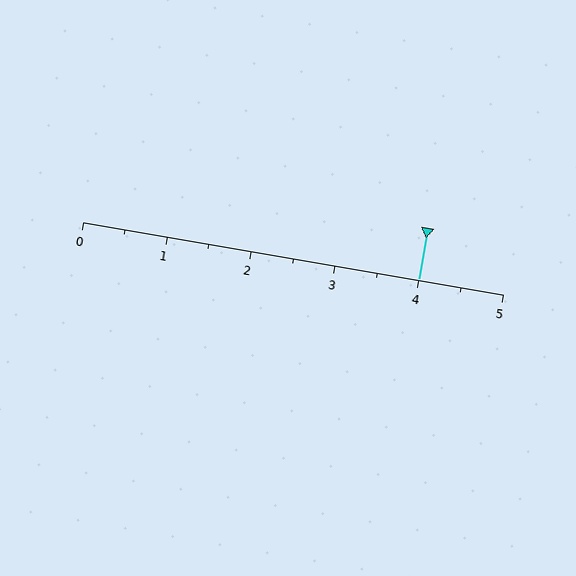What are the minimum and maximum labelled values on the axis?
The axis runs from 0 to 5.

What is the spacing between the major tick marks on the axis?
The major ticks are spaced 1 apart.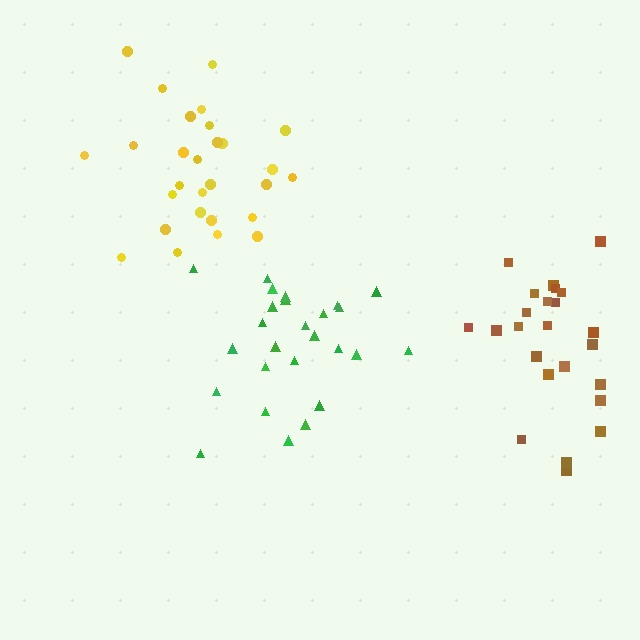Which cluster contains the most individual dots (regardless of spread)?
Yellow (28).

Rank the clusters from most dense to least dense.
green, yellow, brown.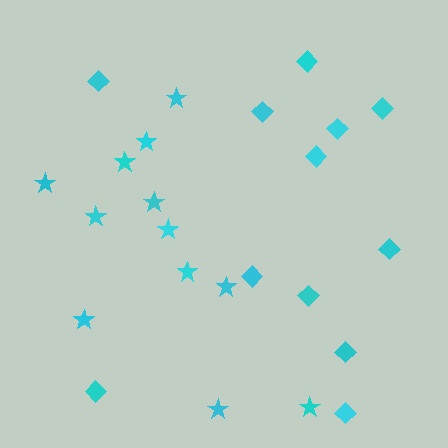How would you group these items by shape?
There are 2 groups: one group of stars (12) and one group of diamonds (12).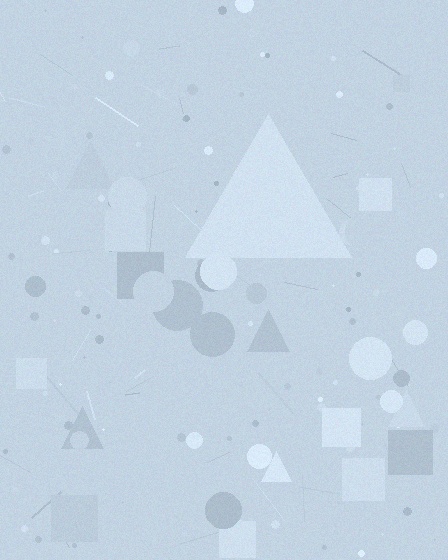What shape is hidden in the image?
A triangle is hidden in the image.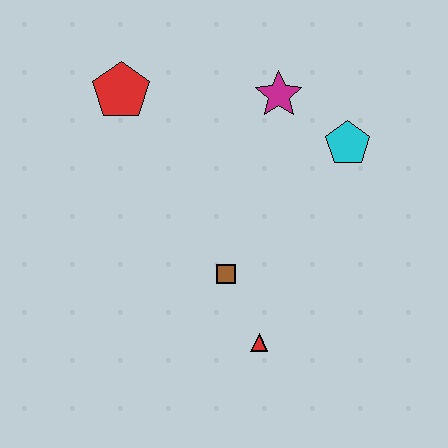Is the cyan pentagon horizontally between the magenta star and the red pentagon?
No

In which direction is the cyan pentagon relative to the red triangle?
The cyan pentagon is above the red triangle.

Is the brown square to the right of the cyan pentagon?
No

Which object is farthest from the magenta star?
The red triangle is farthest from the magenta star.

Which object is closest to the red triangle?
The brown square is closest to the red triangle.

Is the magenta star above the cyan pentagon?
Yes